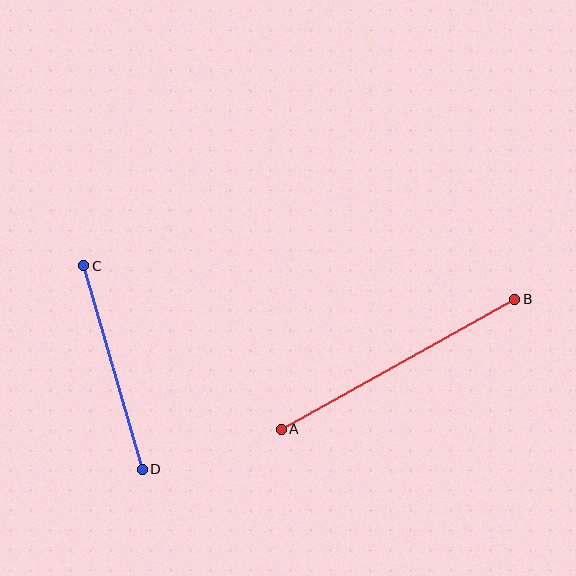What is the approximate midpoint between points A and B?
The midpoint is at approximately (398, 364) pixels.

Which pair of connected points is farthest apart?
Points A and B are farthest apart.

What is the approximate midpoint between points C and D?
The midpoint is at approximately (113, 368) pixels.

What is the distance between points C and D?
The distance is approximately 212 pixels.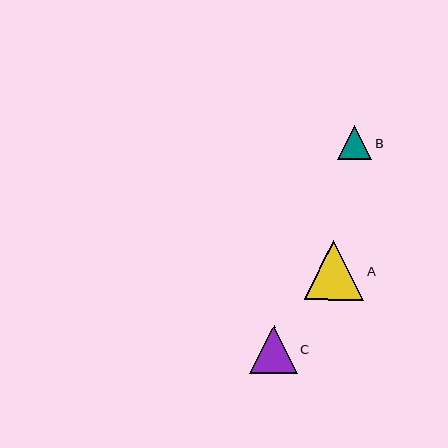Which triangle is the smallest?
Triangle B is the smallest with a size of approximately 34 pixels.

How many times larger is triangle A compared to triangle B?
Triangle A is approximately 1.7 times the size of triangle B.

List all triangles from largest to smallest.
From largest to smallest: A, C, B.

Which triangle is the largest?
Triangle A is the largest with a size of approximately 60 pixels.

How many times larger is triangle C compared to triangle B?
Triangle C is approximately 1.4 times the size of triangle B.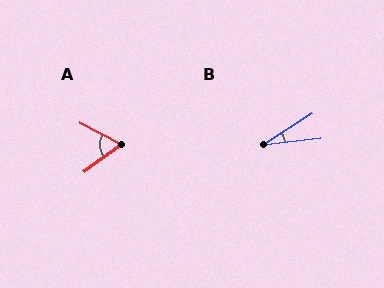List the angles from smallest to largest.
B (26°), A (63°).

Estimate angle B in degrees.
Approximately 26 degrees.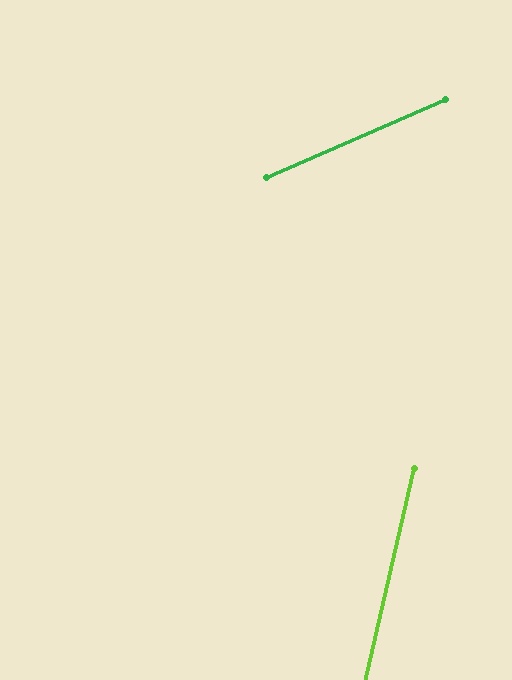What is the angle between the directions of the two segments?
Approximately 54 degrees.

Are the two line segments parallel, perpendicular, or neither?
Neither parallel nor perpendicular — they differ by about 54°.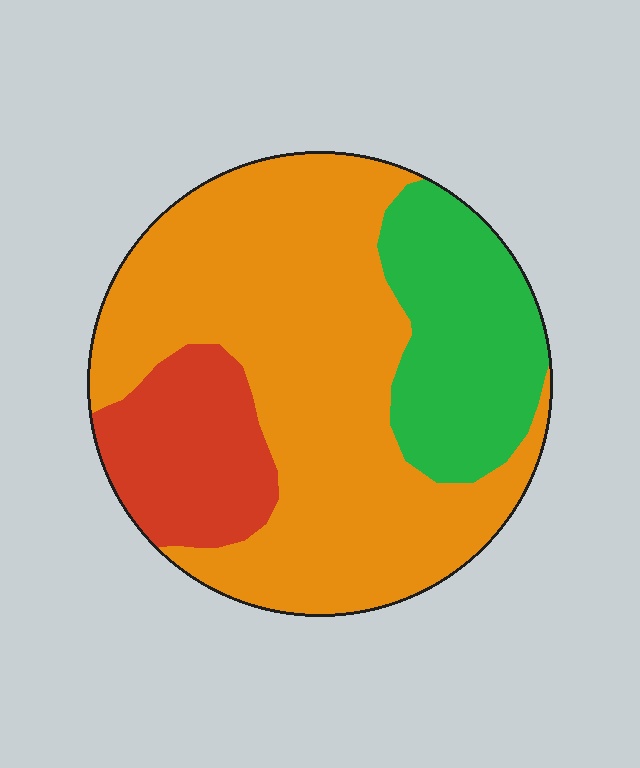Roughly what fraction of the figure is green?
Green covers around 20% of the figure.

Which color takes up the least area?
Red, at roughly 15%.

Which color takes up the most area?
Orange, at roughly 60%.